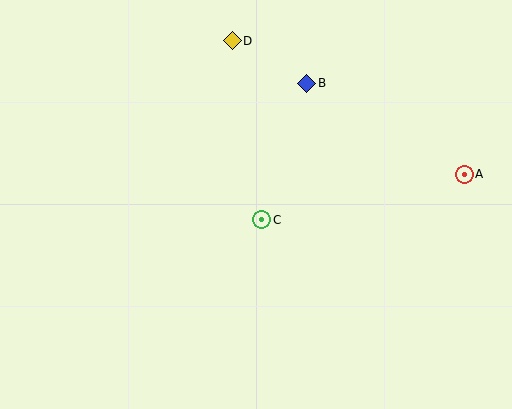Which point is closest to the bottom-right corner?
Point A is closest to the bottom-right corner.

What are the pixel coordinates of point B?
Point B is at (307, 83).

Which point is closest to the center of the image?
Point C at (262, 220) is closest to the center.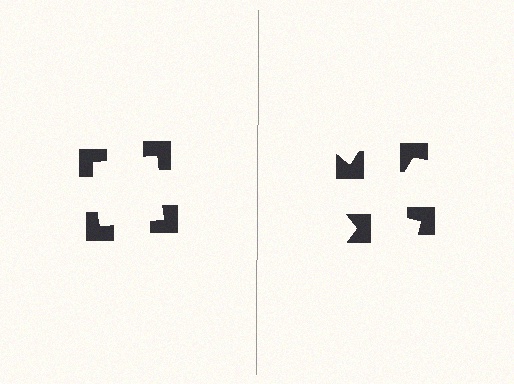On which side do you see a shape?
An illusory square appears on the left side. On the right side the wedge cuts are rotated, so no coherent shape forms.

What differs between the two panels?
The notched squares are positioned identically on both sides; only the wedge orientations differ. On the left they align to a square; on the right they are misaligned.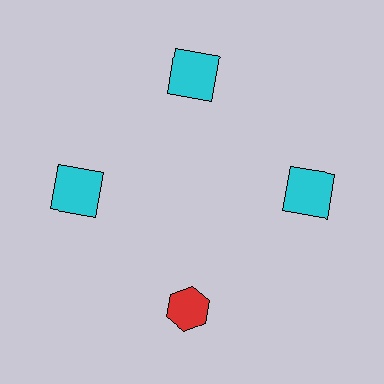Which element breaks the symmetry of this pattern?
The red hexagon at roughly the 6 o'clock position breaks the symmetry. All other shapes are cyan squares.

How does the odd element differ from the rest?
It differs in both color (red instead of cyan) and shape (hexagon instead of square).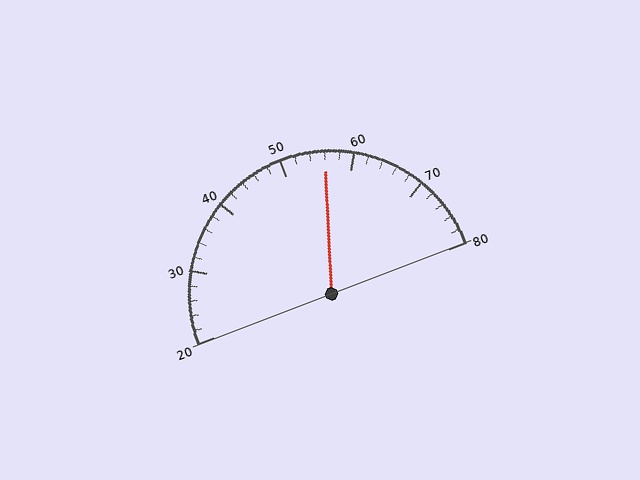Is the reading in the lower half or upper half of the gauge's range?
The reading is in the upper half of the range (20 to 80).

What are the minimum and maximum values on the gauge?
The gauge ranges from 20 to 80.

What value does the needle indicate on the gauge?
The needle indicates approximately 56.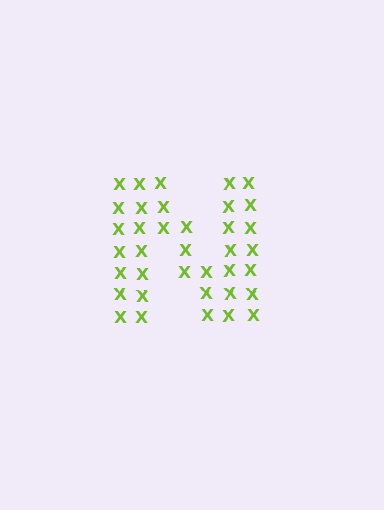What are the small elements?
The small elements are letter X's.